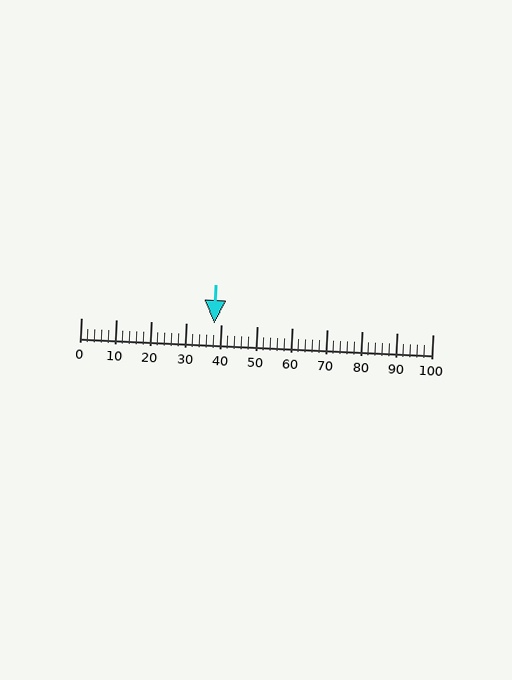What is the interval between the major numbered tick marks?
The major tick marks are spaced 10 units apart.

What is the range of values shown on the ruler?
The ruler shows values from 0 to 100.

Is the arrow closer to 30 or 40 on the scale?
The arrow is closer to 40.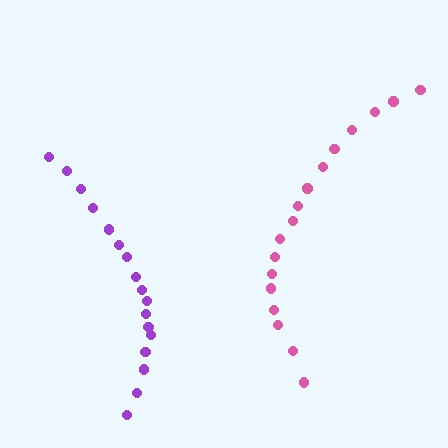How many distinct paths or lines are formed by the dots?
There are 2 distinct paths.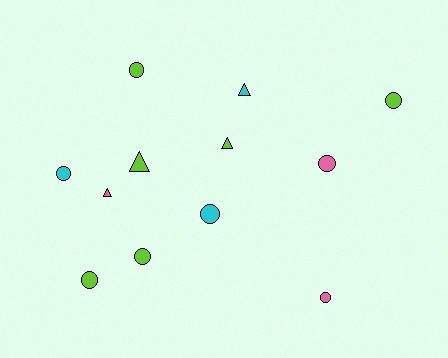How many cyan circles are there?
There are 2 cyan circles.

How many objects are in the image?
There are 12 objects.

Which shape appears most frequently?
Circle, with 8 objects.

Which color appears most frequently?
Lime, with 6 objects.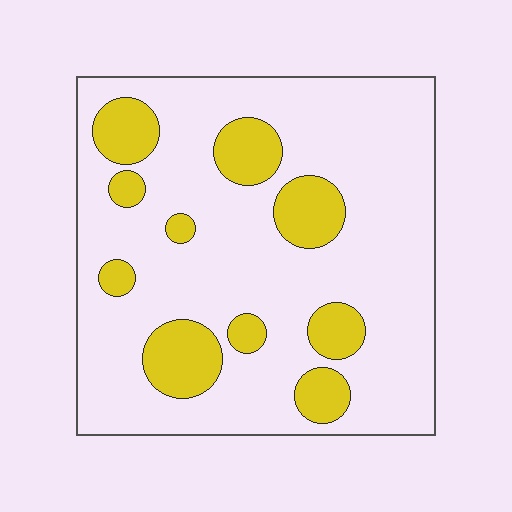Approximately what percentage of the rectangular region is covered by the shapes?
Approximately 20%.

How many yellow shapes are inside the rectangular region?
10.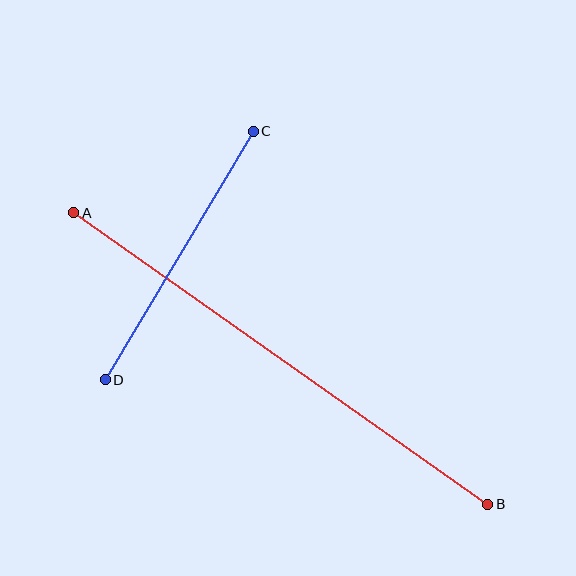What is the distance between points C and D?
The distance is approximately 289 pixels.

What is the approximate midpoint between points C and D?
The midpoint is at approximately (179, 256) pixels.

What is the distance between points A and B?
The distance is approximately 506 pixels.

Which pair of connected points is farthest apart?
Points A and B are farthest apart.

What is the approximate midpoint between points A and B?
The midpoint is at approximately (281, 359) pixels.